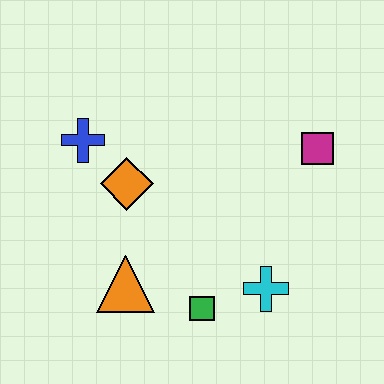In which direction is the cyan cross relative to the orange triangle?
The cyan cross is to the right of the orange triangle.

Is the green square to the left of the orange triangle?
No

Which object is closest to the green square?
The cyan cross is closest to the green square.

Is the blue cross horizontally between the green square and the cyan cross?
No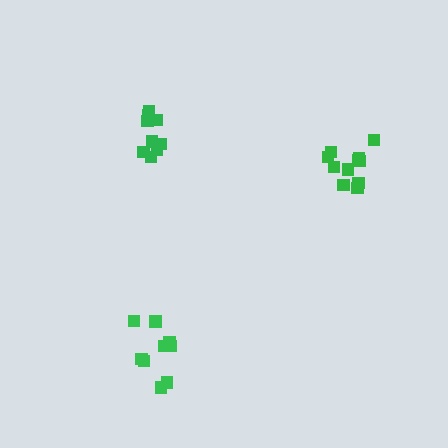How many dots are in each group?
Group 1: 9 dots, Group 2: 9 dots, Group 3: 11 dots (29 total).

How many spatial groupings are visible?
There are 3 spatial groupings.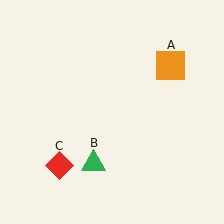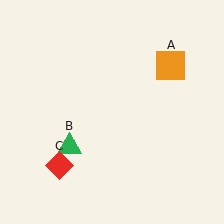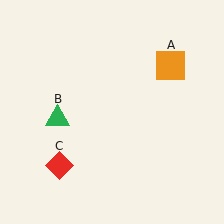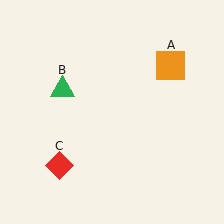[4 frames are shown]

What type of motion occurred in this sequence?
The green triangle (object B) rotated clockwise around the center of the scene.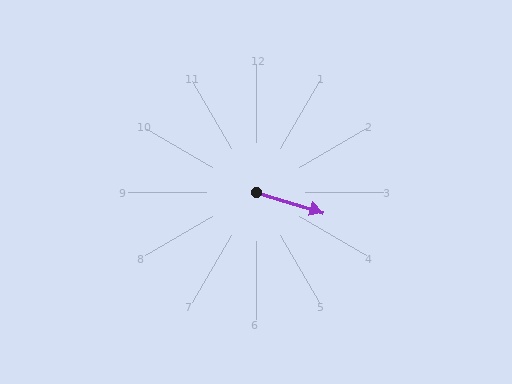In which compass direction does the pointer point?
East.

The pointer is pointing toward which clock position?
Roughly 4 o'clock.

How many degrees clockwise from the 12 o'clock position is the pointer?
Approximately 107 degrees.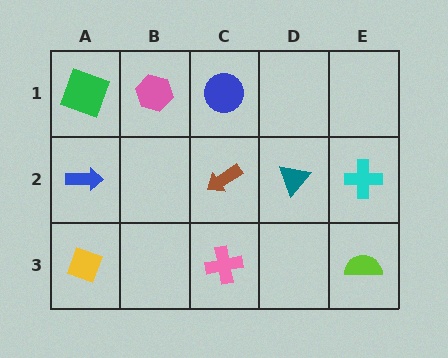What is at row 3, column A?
A yellow diamond.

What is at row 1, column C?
A blue circle.